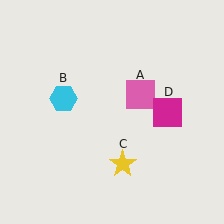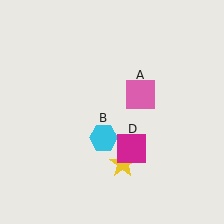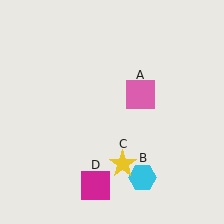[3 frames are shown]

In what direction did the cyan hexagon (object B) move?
The cyan hexagon (object B) moved down and to the right.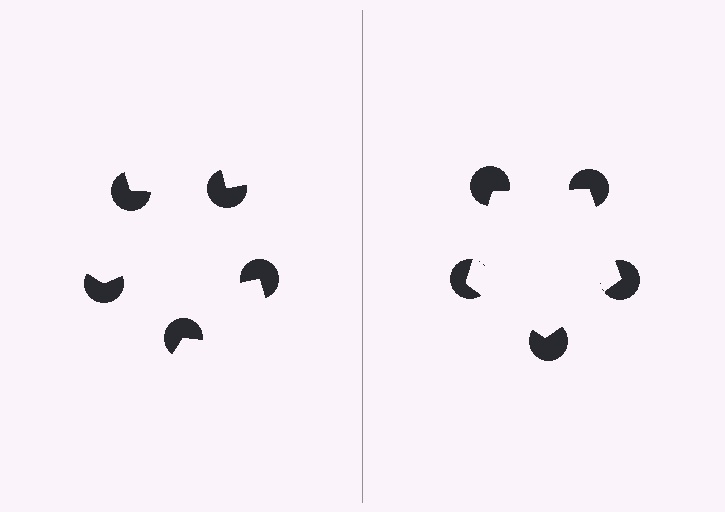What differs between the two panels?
The pac-man discs are positioned identically on both sides; only the wedge orientations differ. On the right they align to a pentagon; on the left they are misaligned.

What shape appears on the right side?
An illusory pentagon.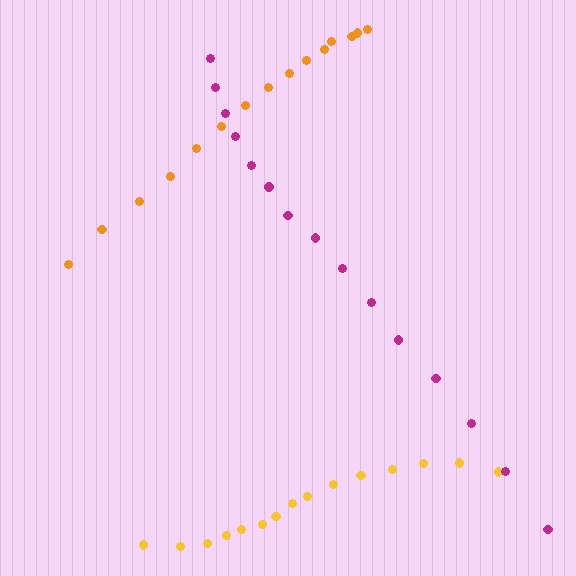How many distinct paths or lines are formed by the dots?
There are 3 distinct paths.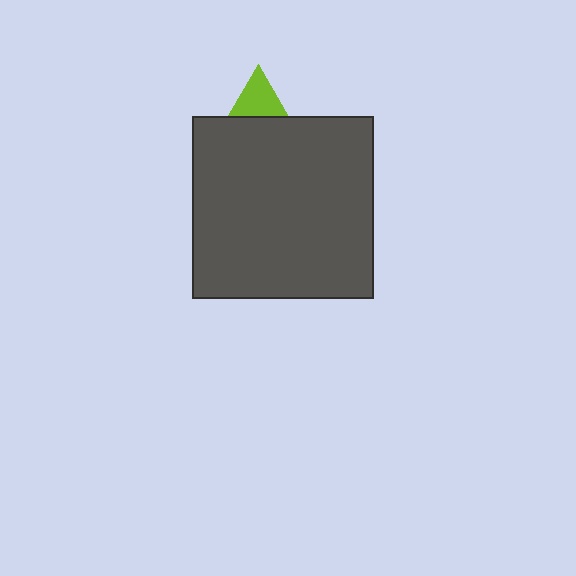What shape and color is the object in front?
The object in front is a dark gray square.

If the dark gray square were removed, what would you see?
You would see the complete lime triangle.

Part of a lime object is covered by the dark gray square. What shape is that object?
It is a triangle.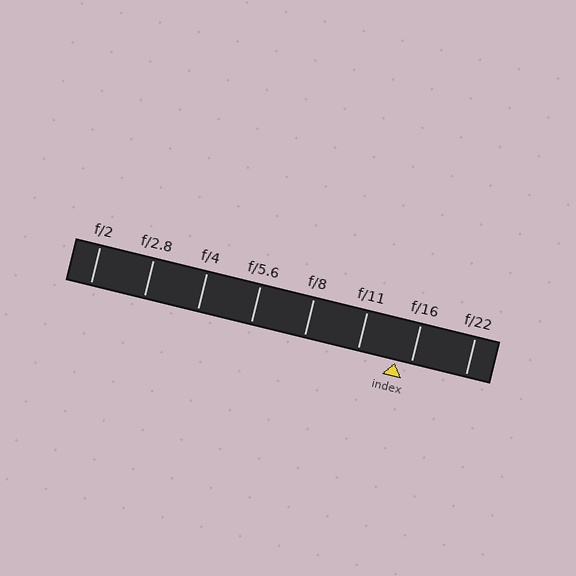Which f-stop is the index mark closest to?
The index mark is closest to f/16.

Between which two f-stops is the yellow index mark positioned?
The index mark is between f/11 and f/16.